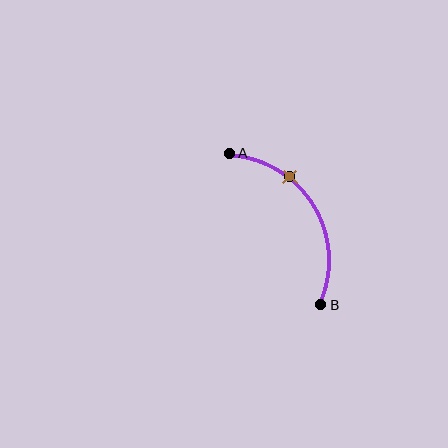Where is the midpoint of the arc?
The arc midpoint is the point on the curve farthest from the straight line joining A and B. It sits to the right of that line.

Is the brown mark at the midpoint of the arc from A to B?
No. The brown mark lies on the arc but is closer to endpoint A. The arc midpoint would be at the point on the curve equidistant along the arc from both A and B.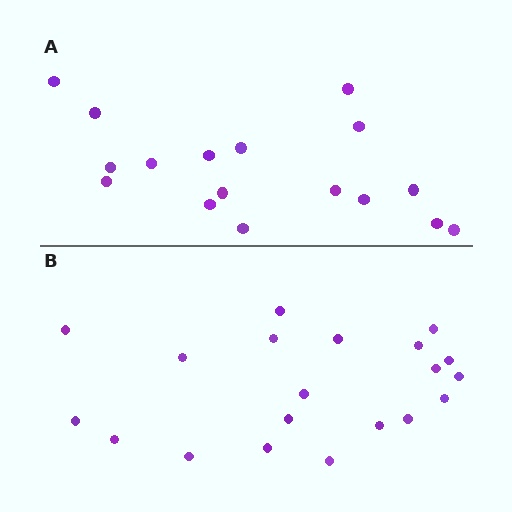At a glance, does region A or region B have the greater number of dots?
Region B (the bottom region) has more dots.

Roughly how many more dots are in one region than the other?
Region B has just a few more — roughly 2 or 3 more dots than region A.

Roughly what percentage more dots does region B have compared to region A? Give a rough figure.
About 20% more.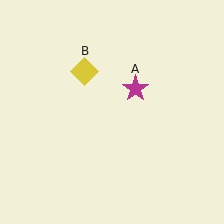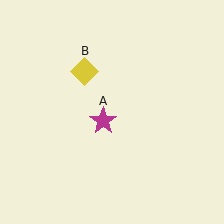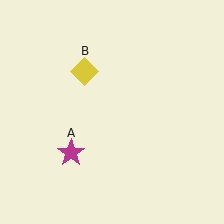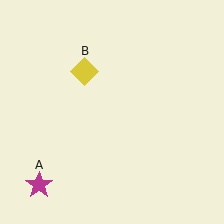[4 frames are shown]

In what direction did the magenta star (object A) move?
The magenta star (object A) moved down and to the left.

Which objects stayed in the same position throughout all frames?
Yellow diamond (object B) remained stationary.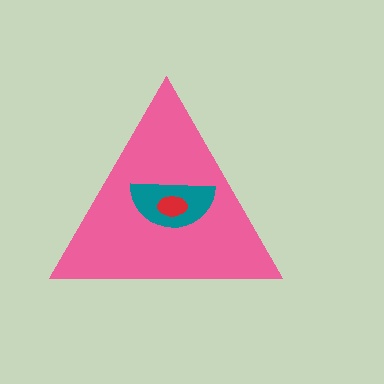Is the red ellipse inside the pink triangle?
Yes.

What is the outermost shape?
The pink triangle.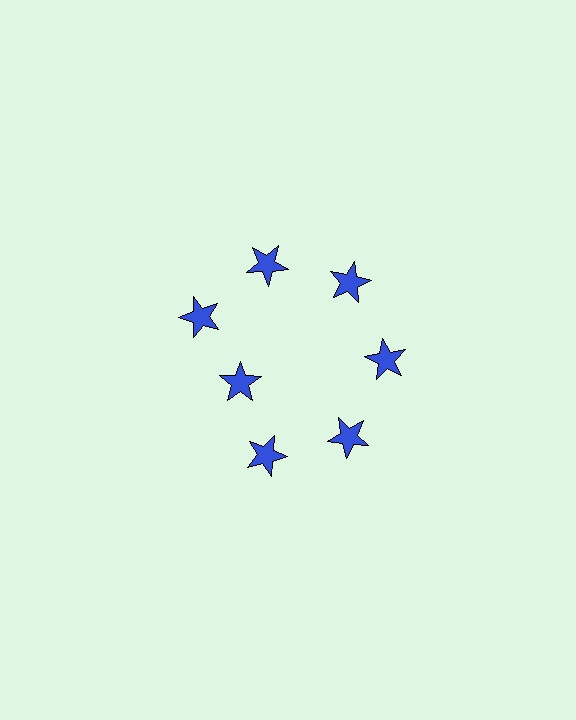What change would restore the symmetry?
The symmetry would be restored by moving it outward, back onto the ring so that all 7 stars sit at equal angles and equal distance from the center.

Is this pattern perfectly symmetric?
No. The 7 blue stars are arranged in a ring, but one element near the 8 o'clock position is pulled inward toward the center, breaking the 7-fold rotational symmetry.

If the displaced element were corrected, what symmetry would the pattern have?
It would have 7-fold rotational symmetry — the pattern would map onto itself every 51 degrees.